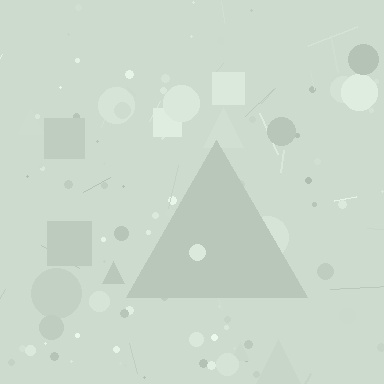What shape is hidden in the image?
A triangle is hidden in the image.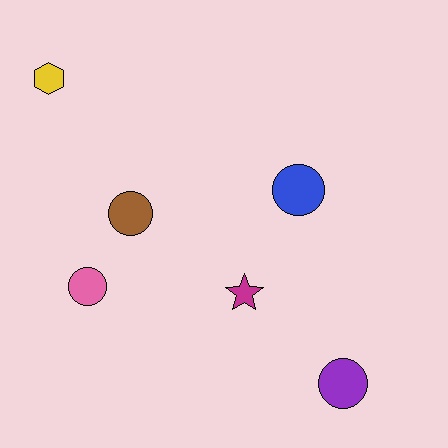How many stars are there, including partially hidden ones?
There is 1 star.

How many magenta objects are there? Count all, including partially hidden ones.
There is 1 magenta object.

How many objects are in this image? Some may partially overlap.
There are 6 objects.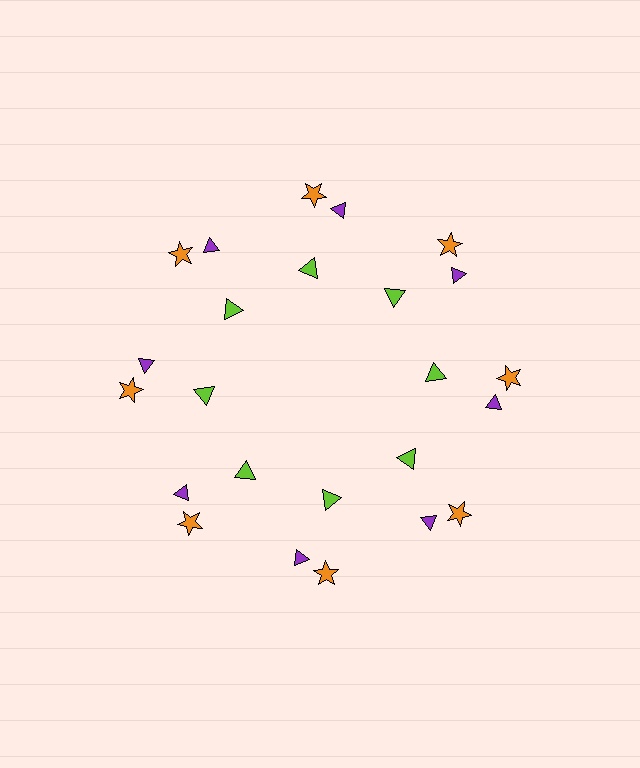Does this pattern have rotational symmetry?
Yes, this pattern has 8-fold rotational symmetry. It looks the same after rotating 45 degrees around the center.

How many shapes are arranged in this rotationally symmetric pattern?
There are 24 shapes, arranged in 8 groups of 3.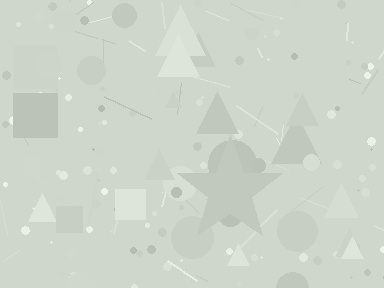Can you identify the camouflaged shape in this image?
The camouflaged shape is a star.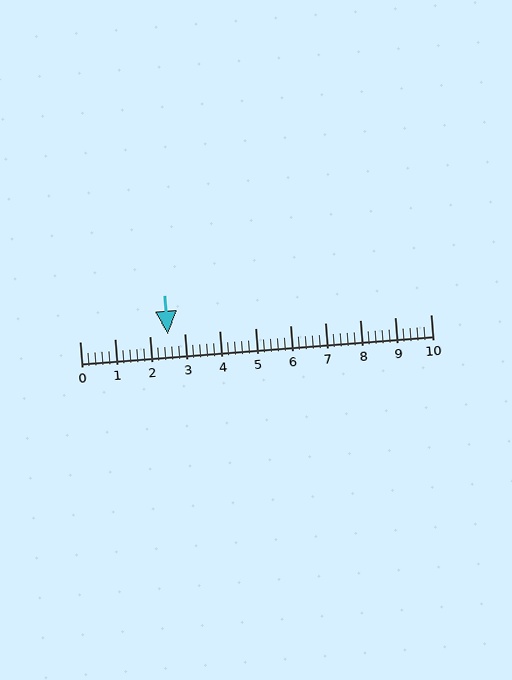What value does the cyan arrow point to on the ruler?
The cyan arrow points to approximately 2.5.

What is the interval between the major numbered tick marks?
The major tick marks are spaced 1 units apart.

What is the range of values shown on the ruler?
The ruler shows values from 0 to 10.